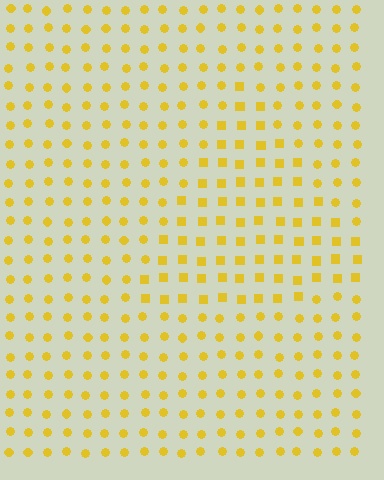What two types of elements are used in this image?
The image uses squares inside the triangle region and circles outside it.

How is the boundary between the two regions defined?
The boundary is defined by a change in element shape: squares inside vs. circles outside. All elements share the same color and spacing.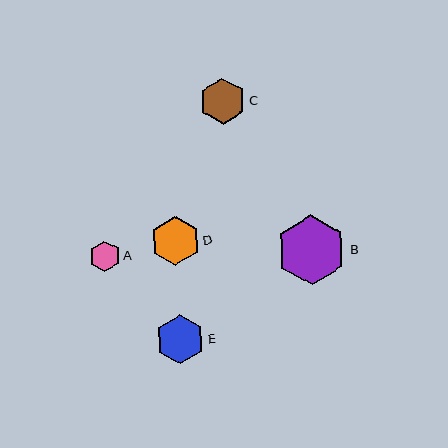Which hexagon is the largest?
Hexagon B is the largest with a size of approximately 70 pixels.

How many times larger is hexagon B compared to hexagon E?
Hexagon B is approximately 1.4 times the size of hexagon E.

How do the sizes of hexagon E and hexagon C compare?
Hexagon E and hexagon C are approximately the same size.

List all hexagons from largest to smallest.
From largest to smallest: B, E, D, C, A.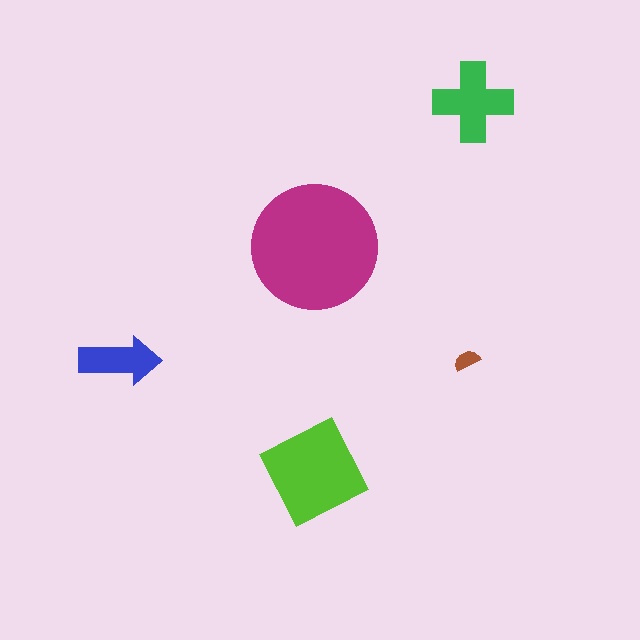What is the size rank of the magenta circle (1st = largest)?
1st.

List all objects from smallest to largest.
The brown semicircle, the blue arrow, the green cross, the lime diamond, the magenta circle.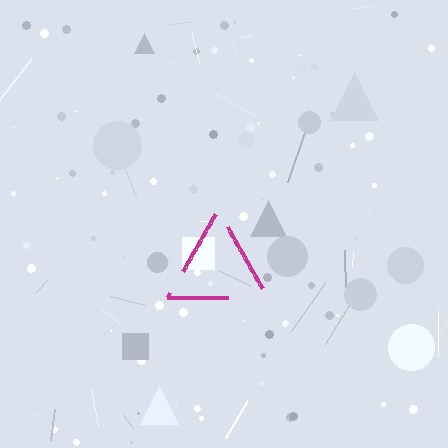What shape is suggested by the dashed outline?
The dashed outline suggests a triangle.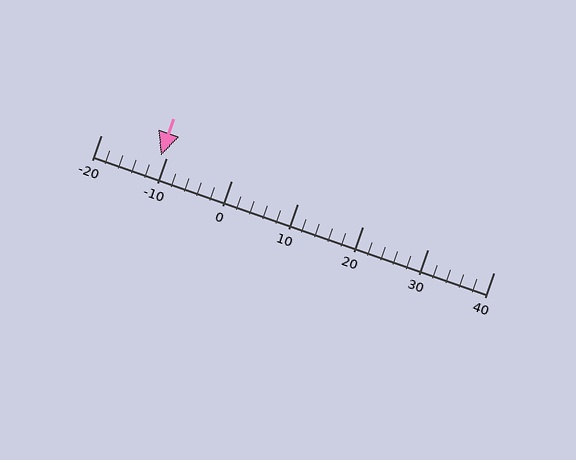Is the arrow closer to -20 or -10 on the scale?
The arrow is closer to -10.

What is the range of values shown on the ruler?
The ruler shows values from -20 to 40.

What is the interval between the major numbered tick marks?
The major tick marks are spaced 10 units apart.